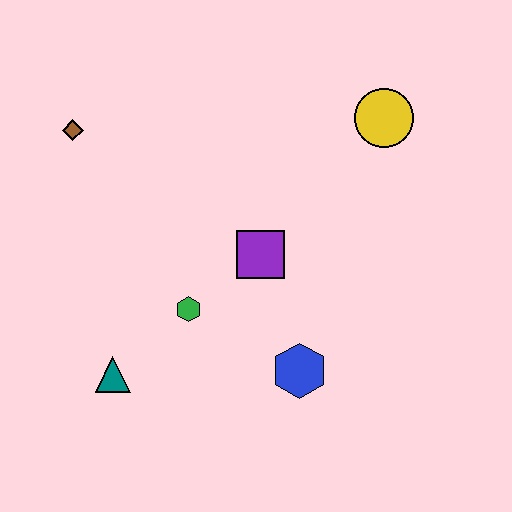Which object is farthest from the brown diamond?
The blue hexagon is farthest from the brown diamond.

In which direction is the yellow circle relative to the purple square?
The yellow circle is above the purple square.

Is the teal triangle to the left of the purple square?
Yes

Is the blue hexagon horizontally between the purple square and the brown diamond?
No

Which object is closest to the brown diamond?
The green hexagon is closest to the brown diamond.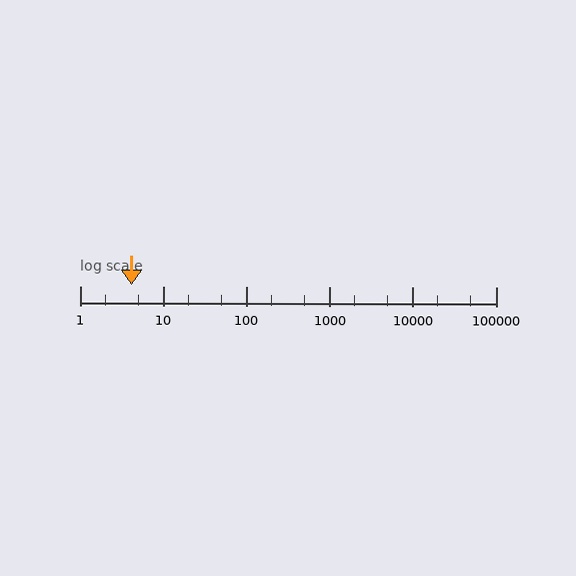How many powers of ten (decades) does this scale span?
The scale spans 5 decades, from 1 to 100000.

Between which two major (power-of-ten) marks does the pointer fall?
The pointer is between 1 and 10.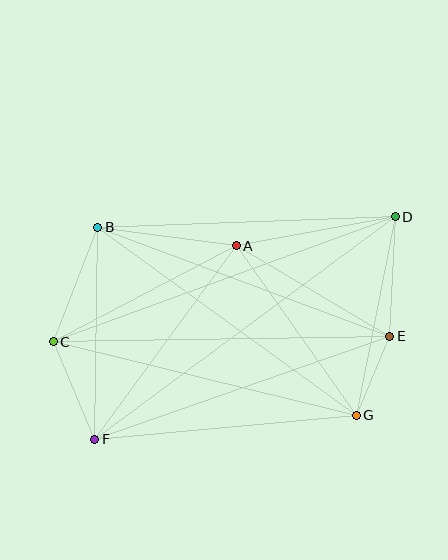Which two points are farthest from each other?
Points D and F are farthest from each other.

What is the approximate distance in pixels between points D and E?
The distance between D and E is approximately 120 pixels.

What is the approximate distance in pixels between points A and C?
The distance between A and C is approximately 207 pixels.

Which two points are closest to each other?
Points E and G are closest to each other.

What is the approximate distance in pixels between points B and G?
The distance between B and G is approximately 320 pixels.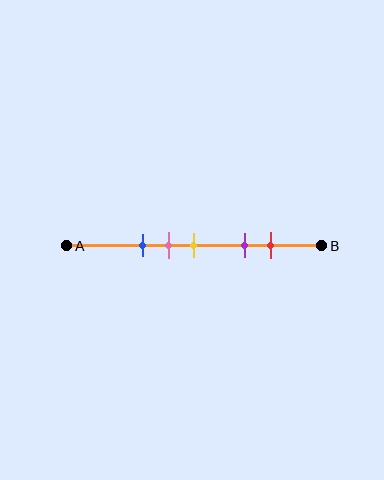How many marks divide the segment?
There are 5 marks dividing the segment.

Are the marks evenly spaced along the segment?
No, the marks are not evenly spaced.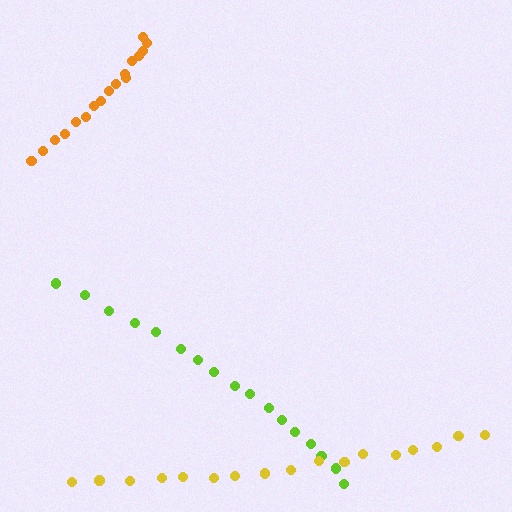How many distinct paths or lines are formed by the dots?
There are 3 distinct paths.